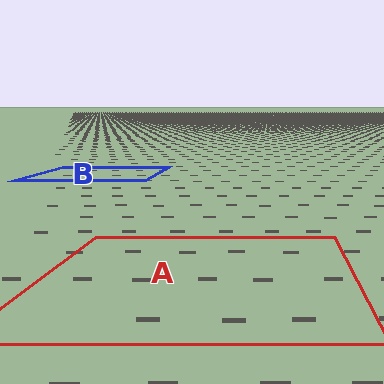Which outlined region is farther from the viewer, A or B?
Region B is farther from the viewer — the texture elements inside it appear smaller and more densely packed.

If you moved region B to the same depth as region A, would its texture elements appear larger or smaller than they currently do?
They would appear larger. At a closer depth, the same texture elements are projected at a bigger on-screen size.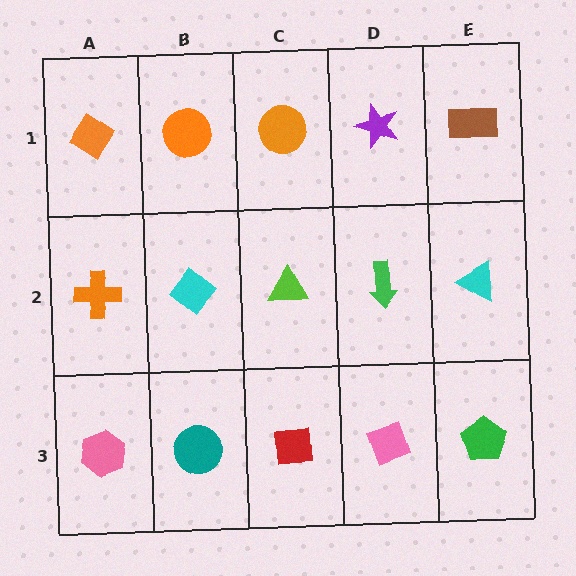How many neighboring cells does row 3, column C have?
3.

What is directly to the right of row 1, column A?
An orange circle.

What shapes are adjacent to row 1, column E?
A cyan triangle (row 2, column E), a purple star (row 1, column D).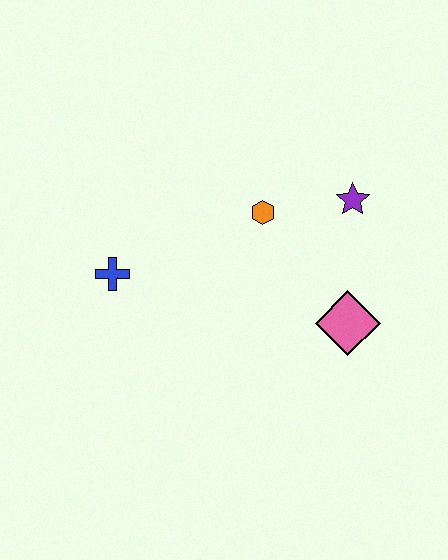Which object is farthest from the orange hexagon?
The blue cross is farthest from the orange hexagon.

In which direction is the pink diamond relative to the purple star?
The pink diamond is below the purple star.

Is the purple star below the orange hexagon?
No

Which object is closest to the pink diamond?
The purple star is closest to the pink diamond.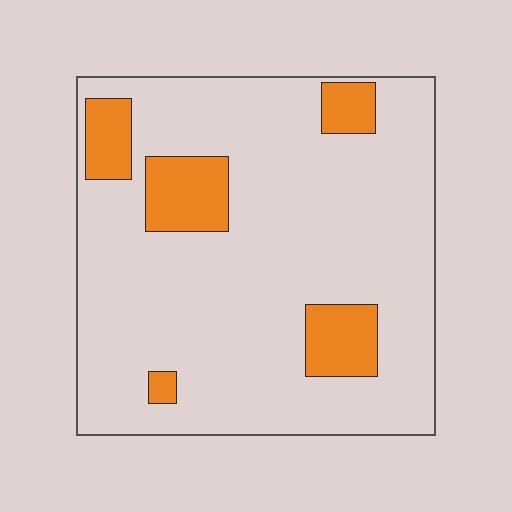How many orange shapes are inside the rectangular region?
5.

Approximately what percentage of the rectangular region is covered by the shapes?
Approximately 15%.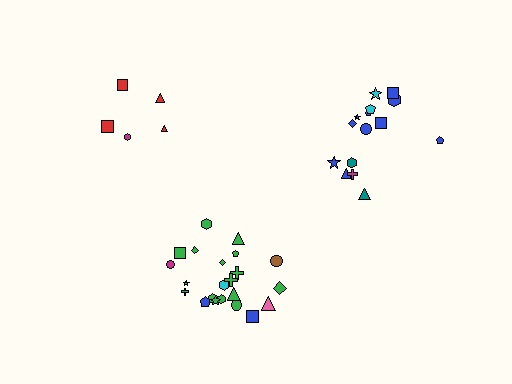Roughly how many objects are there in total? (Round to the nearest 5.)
Roughly 40 objects in total.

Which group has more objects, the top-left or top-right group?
The top-right group.